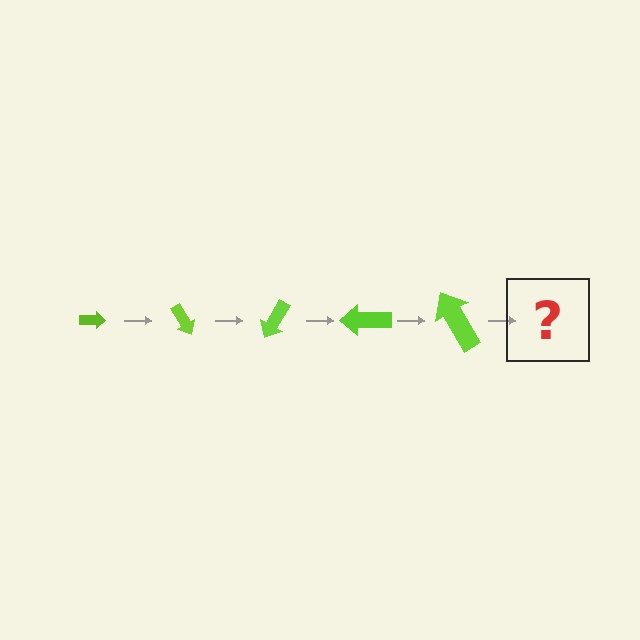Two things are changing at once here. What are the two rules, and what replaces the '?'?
The two rules are that the arrow grows larger each step and it rotates 60 degrees each step. The '?' should be an arrow, larger than the previous one and rotated 300 degrees from the start.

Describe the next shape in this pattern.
It should be an arrow, larger than the previous one and rotated 300 degrees from the start.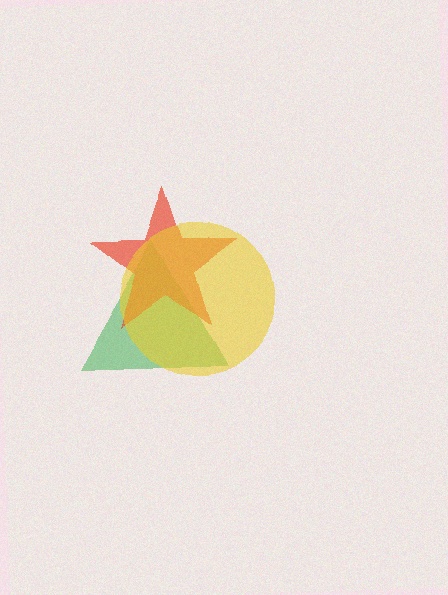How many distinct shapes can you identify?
There are 3 distinct shapes: a green triangle, a red star, a yellow circle.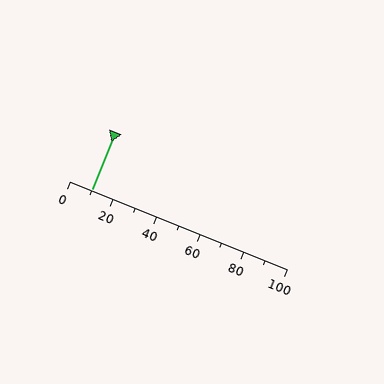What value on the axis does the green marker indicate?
The marker indicates approximately 10.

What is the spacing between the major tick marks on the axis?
The major ticks are spaced 20 apart.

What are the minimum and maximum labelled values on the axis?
The axis runs from 0 to 100.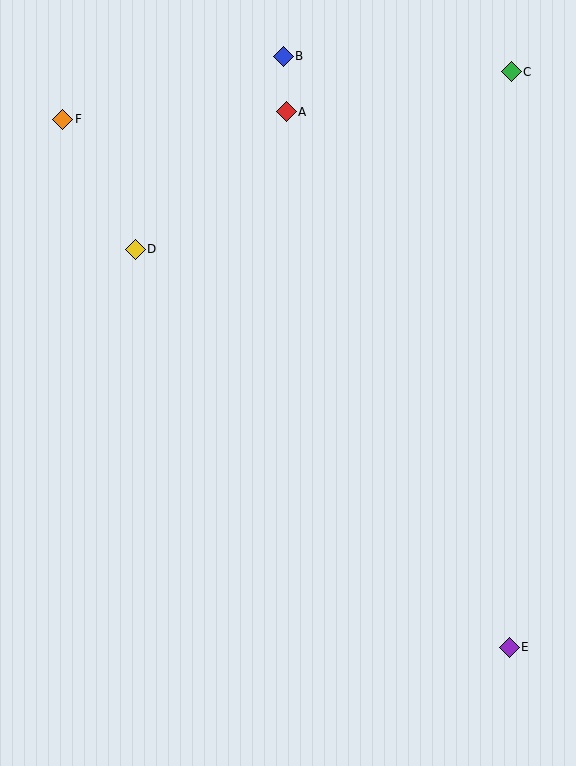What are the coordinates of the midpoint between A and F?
The midpoint between A and F is at (174, 115).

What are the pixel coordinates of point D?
Point D is at (135, 249).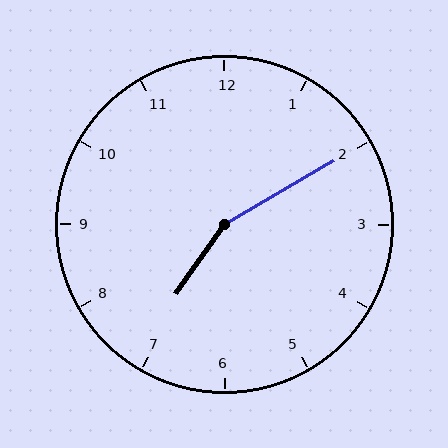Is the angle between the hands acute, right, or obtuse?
It is obtuse.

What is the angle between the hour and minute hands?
Approximately 155 degrees.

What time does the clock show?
7:10.